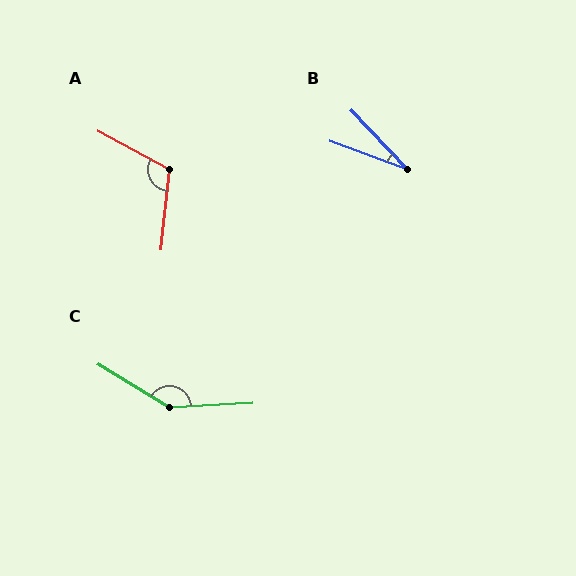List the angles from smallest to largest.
B (27°), A (112°), C (146°).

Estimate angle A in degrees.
Approximately 112 degrees.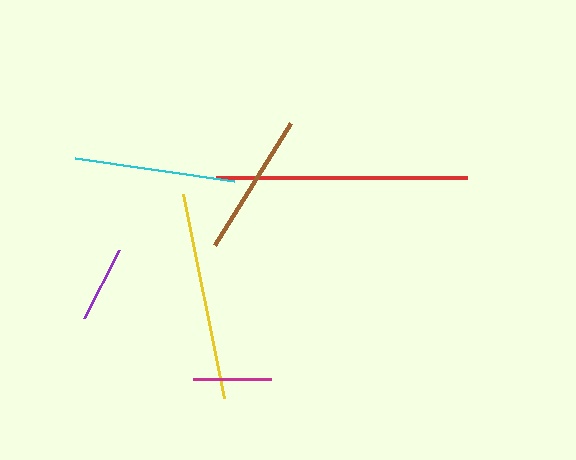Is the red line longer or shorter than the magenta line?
The red line is longer than the magenta line.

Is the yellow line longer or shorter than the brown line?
The yellow line is longer than the brown line.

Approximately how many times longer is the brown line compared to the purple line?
The brown line is approximately 1.9 times the length of the purple line.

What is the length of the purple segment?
The purple segment is approximately 76 pixels long.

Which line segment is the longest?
The red line is the longest at approximately 251 pixels.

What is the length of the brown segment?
The brown segment is approximately 144 pixels long.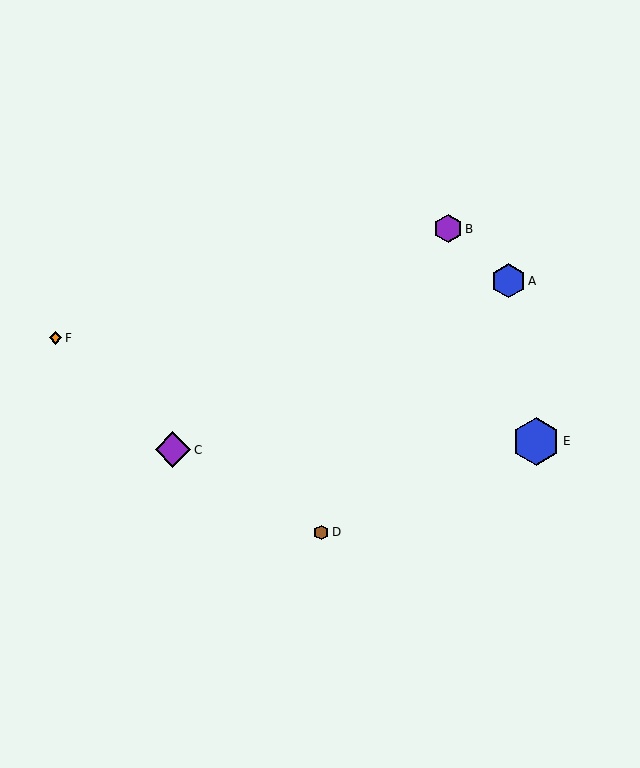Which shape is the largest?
The blue hexagon (labeled E) is the largest.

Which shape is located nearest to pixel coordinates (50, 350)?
The orange diamond (labeled F) at (56, 338) is nearest to that location.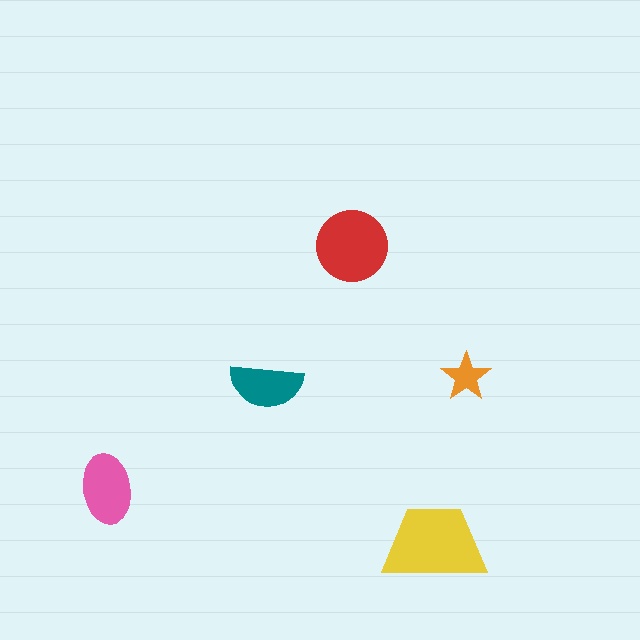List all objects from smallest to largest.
The orange star, the teal semicircle, the pink ellipse, the red circle, the yellow trapezoid.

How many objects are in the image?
There are 5 objects in the image.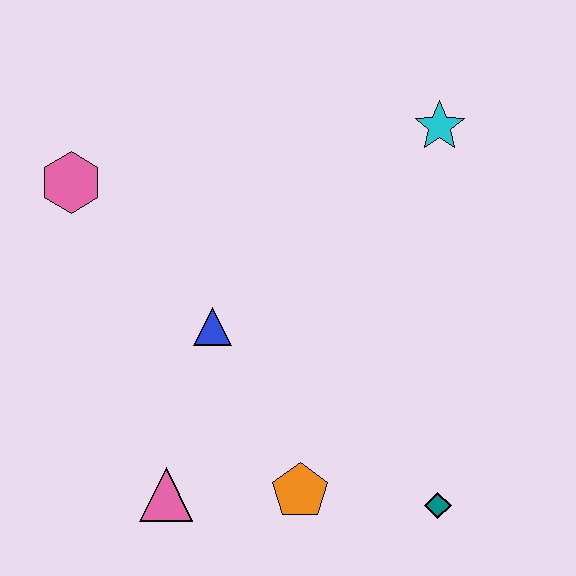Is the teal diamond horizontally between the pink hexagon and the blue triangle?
No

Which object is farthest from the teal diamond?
The pink hexagon is farthest from the teal diamond.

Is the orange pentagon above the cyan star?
No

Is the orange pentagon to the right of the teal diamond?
No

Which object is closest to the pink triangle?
The orange pentagon is closest to the pink triangle.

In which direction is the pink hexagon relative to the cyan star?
The pink hexagon is to the left of the cyan star.